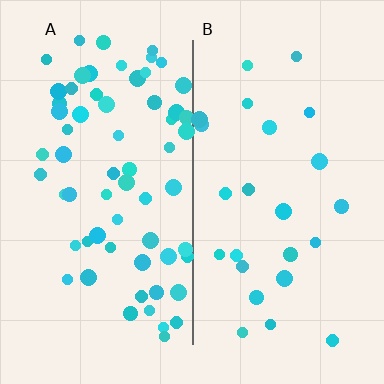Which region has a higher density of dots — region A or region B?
A (the left).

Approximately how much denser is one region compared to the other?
Approximately 2.6× — region A over region B.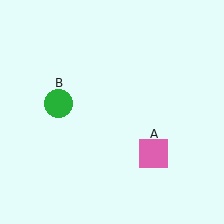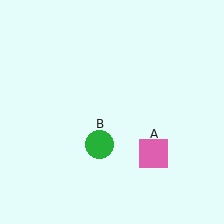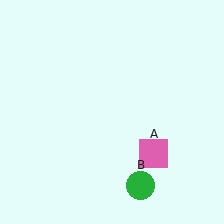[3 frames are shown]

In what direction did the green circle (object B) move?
The green circle (object B) moved down and to the right.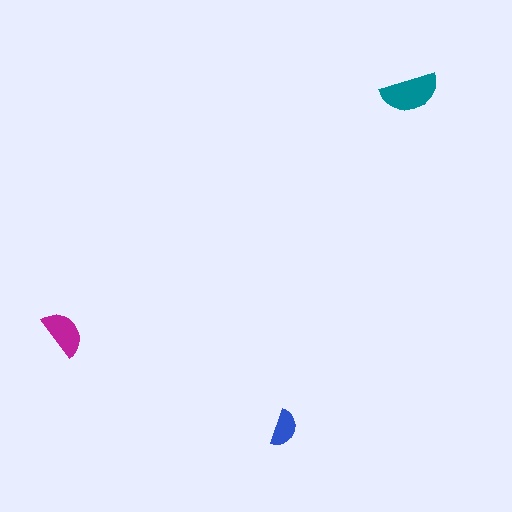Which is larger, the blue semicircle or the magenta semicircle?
The magenta one.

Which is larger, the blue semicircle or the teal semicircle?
The teal one.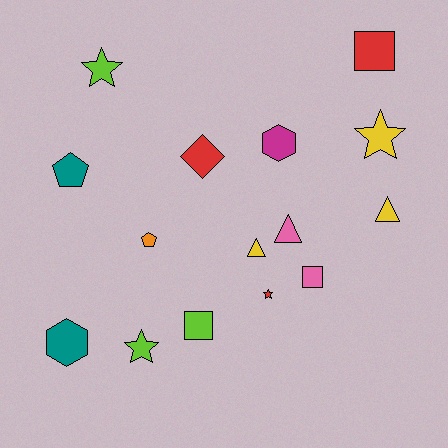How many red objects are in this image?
There are 3 red objects.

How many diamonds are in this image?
There is 1 diamond.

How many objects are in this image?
There are 15 objects.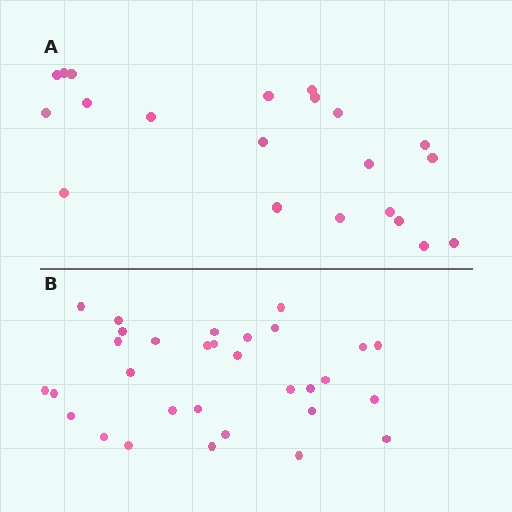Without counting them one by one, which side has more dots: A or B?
Region B (the bottom region) has more dots.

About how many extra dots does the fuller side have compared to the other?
Region B has roughly 10 or so more dots than region A.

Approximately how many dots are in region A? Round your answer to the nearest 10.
About 20 dots. (The exact count is 21, which rounds to 20.)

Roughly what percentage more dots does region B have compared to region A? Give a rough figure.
About 50% more.